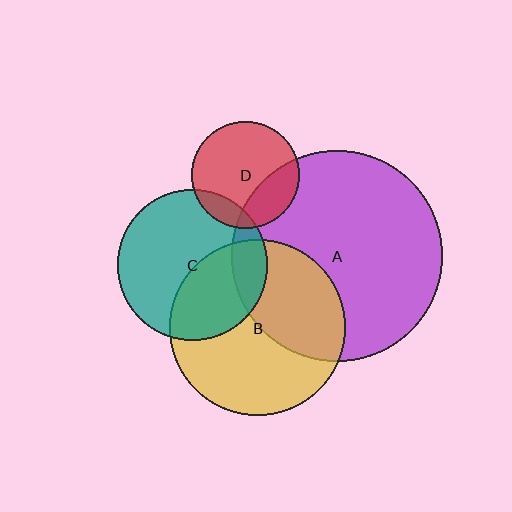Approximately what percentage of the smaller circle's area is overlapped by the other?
Approximately 15%.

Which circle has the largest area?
Circle A (purple).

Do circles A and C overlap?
Yes.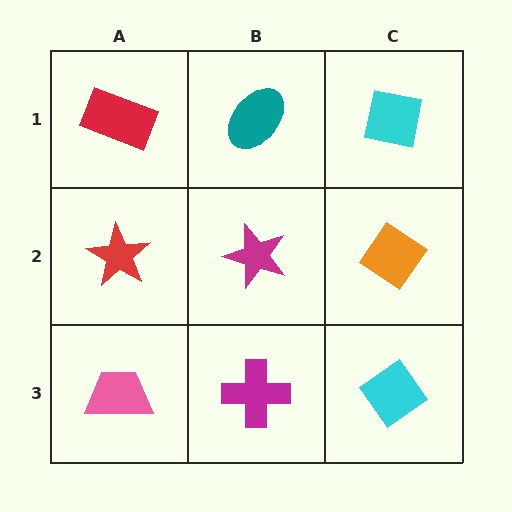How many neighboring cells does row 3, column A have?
2.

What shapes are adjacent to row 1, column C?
An orange diamond (row 2, column C), a teal ellipse (row 1, column B).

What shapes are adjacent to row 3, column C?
An orange diamond (row 2, column C), a magenta cross (row 3, column B).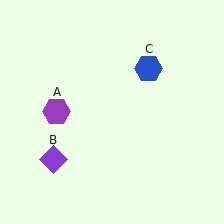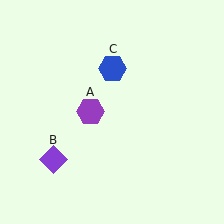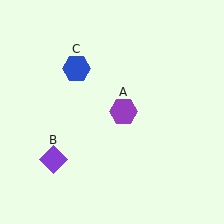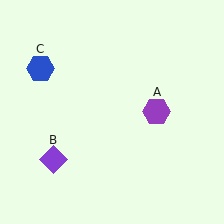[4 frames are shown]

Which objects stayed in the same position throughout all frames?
Purple diamond (object B) remained stationary.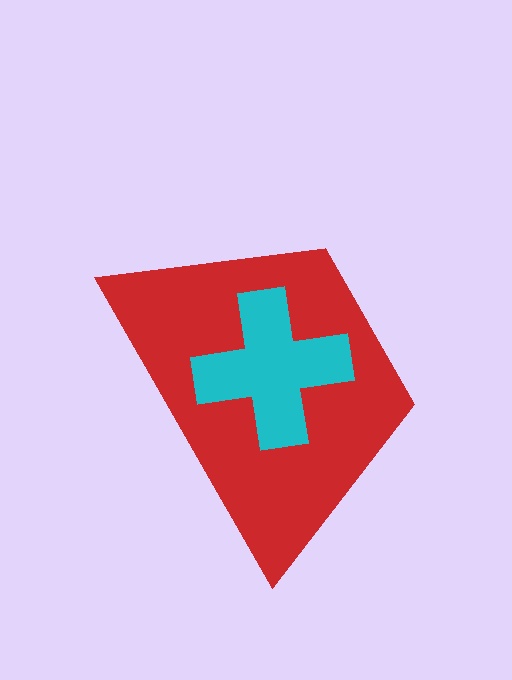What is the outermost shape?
The red trapezoid.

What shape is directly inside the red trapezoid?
The cyan cross.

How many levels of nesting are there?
2.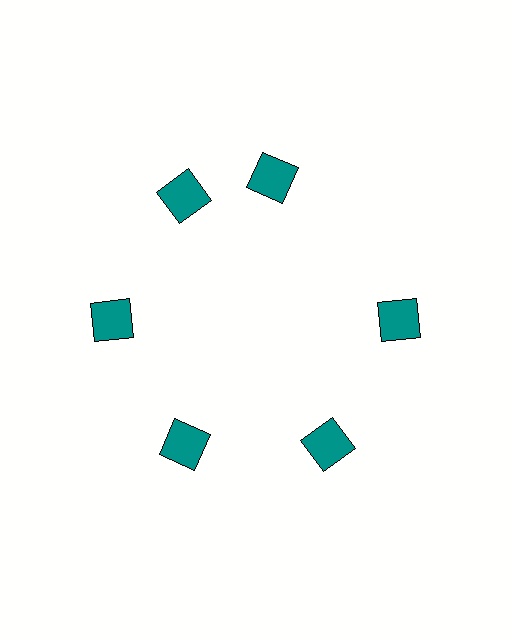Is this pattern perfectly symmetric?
No. The 6 teal squares are arranged in a ring, but one element near the 1 o'clock position is rotated out of alignment along the ring, breaking the 6-fold rotational symmetry.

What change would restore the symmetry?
The symmetry would be restored by rotating it back into even spacing with its neighbors so that all 6 squares sit at equal angles and equal distance from the center.